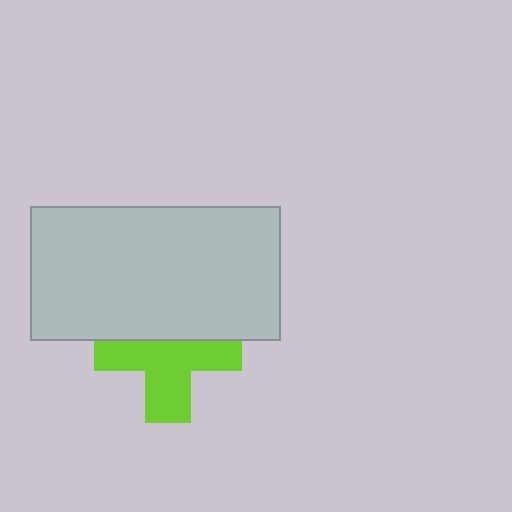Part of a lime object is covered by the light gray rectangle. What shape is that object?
It is a cross.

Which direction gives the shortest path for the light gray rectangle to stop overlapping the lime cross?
Moving up gives the shortest separation.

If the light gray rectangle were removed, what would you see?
You would see the complete lime cross.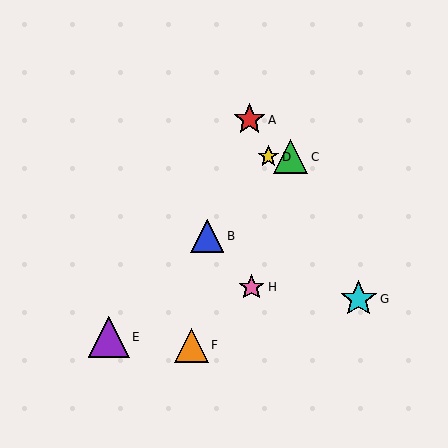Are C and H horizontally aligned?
No, C is at y≈157 and H is at y≈287.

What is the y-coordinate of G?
Object G is at y≈299.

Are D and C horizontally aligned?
Yes, both are at y≈157.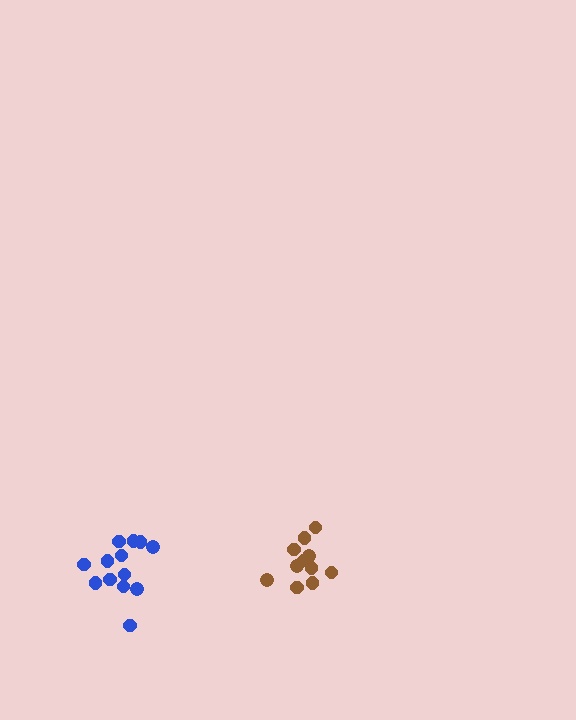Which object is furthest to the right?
The brown cluster is rightmost.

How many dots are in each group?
Group 1: 11 dots, Group 2: 13 dots (24 total).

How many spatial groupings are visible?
There are 2 spatial groupings.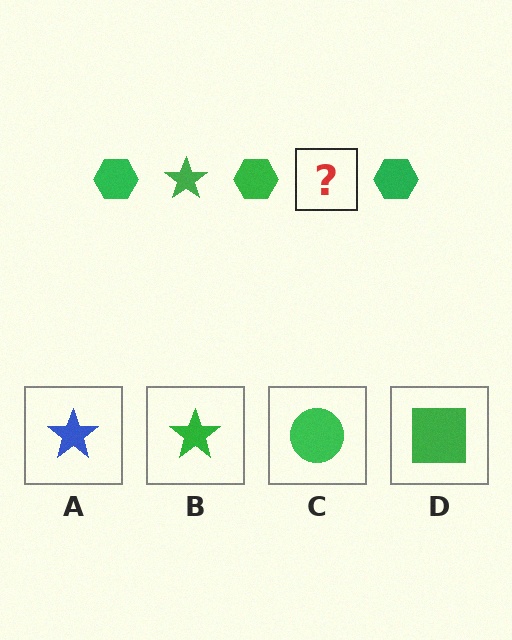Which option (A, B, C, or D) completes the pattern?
B.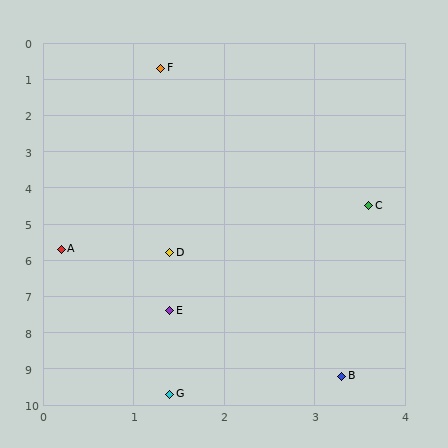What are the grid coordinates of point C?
Point C is at approximately (3.6, 4.5).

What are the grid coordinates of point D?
Point D is at approximately (1.4, 5.8).